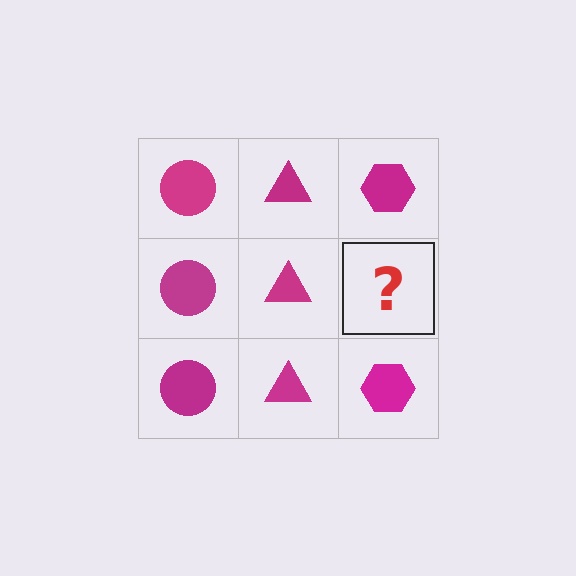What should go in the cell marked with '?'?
The missing cell should contain a magenta hexagon.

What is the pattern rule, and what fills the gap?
The rule is that each column has a consistent shape. The gap should be filled with a magenta hexagon.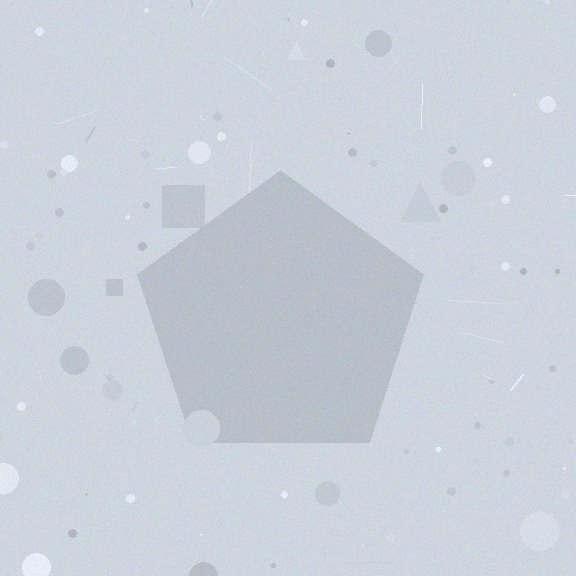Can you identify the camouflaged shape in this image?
The camouflaged shape is a pentagon.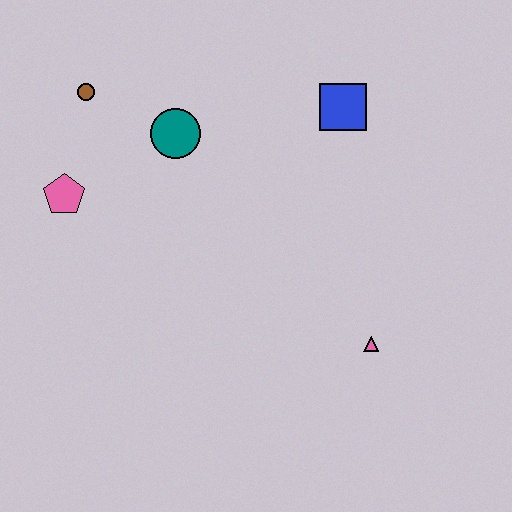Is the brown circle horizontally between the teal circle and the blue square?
No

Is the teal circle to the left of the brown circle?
No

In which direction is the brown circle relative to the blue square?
The brown circle is to the left of the blue square.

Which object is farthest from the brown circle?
The pink triangle is farthest from the brown circle.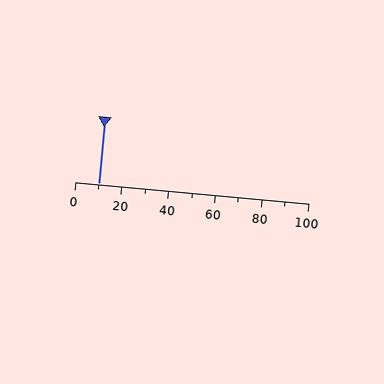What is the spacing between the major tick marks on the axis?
The major ticks are spaced 20 apart.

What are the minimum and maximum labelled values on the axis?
The axis runs from 0 to 100.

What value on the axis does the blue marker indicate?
The marker indicates approximately 10.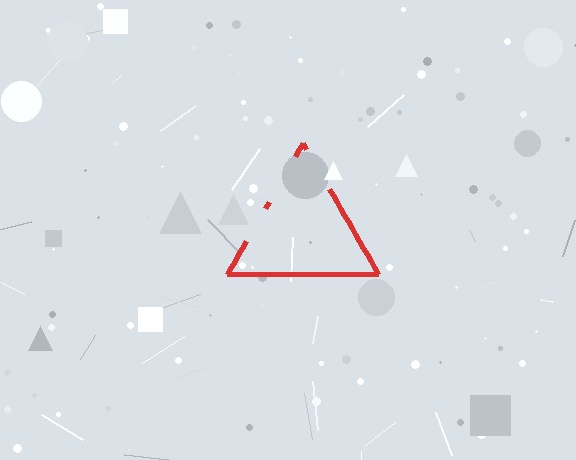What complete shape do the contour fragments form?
The contour fragments form a triangle.